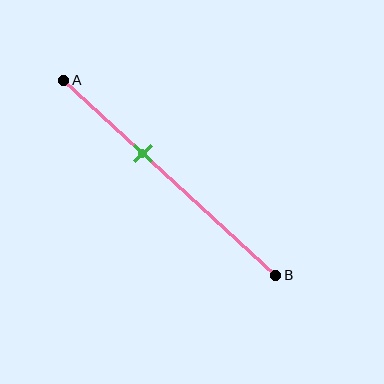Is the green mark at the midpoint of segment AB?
No, the mark is at about 35% from A, not at the 50% midpoint.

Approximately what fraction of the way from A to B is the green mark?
The green mark is approximately 35% of the way from A to B.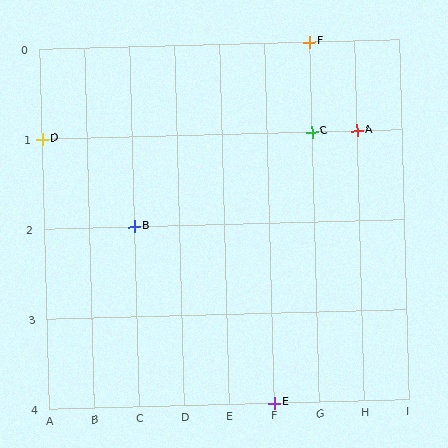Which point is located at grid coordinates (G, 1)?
Point C is at (G, 1).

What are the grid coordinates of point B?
Point B is at grid coordinates (C, 2).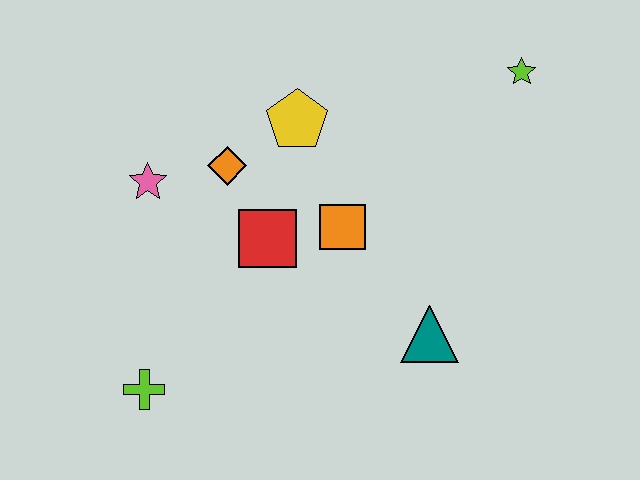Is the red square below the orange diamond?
Yes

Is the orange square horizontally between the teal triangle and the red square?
Yes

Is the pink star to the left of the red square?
Yes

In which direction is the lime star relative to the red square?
The lime star is to the right of the red square.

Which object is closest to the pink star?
The orange diamond is closest to the pink star.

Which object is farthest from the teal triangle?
The pink star is farthest from the teal triangle.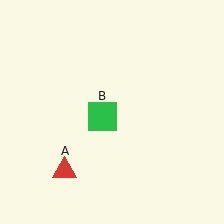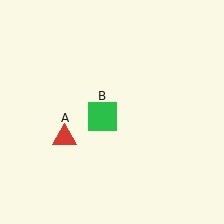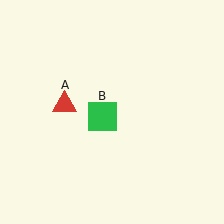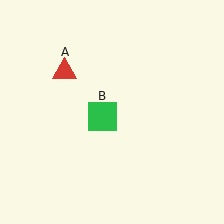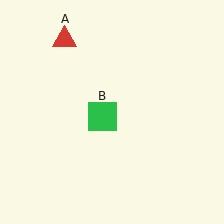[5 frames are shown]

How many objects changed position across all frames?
1 object changed position: red triangle (object A).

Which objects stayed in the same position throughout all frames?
Green square (object B) remained stationary.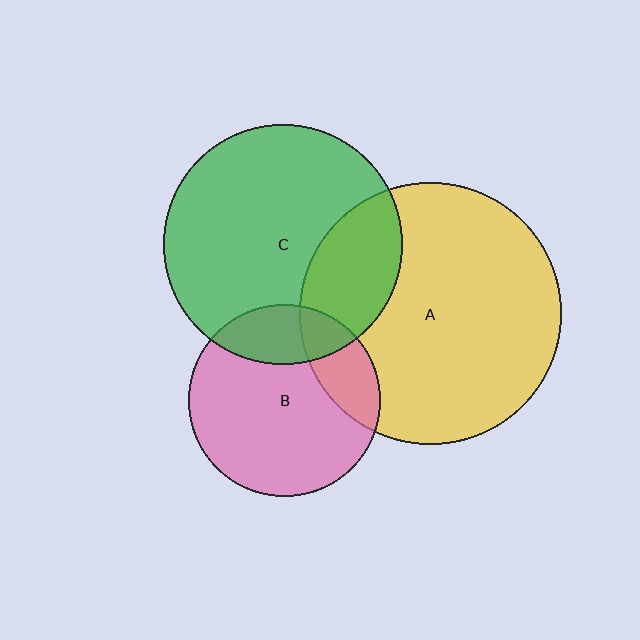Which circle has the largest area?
Circle A (yellow).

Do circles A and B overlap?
Yes.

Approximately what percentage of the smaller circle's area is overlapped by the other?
Approximately 20%.